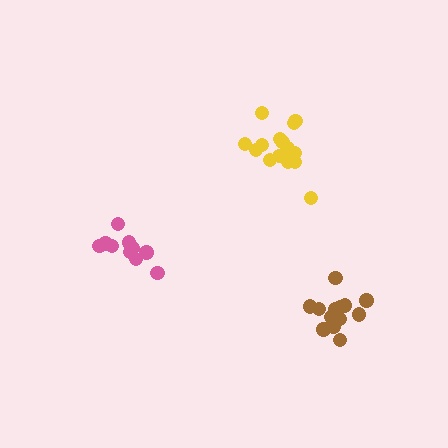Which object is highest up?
The yellow cluster is topmost.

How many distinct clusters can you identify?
There are 3 distinct clusters.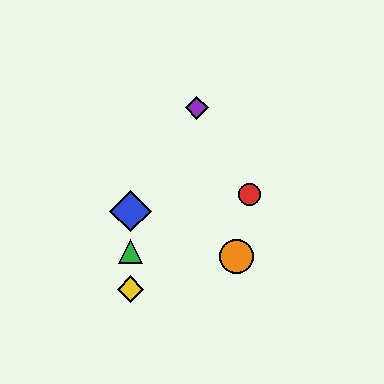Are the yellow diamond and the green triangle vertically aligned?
Yes, both are at x≈131.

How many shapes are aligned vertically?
3 shapes (the blue diamond, the green triangle, the yellow diamond) are aligned vertically.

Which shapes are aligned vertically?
The blue diamond, the green triangle, the yellow diamond are aligned vertically.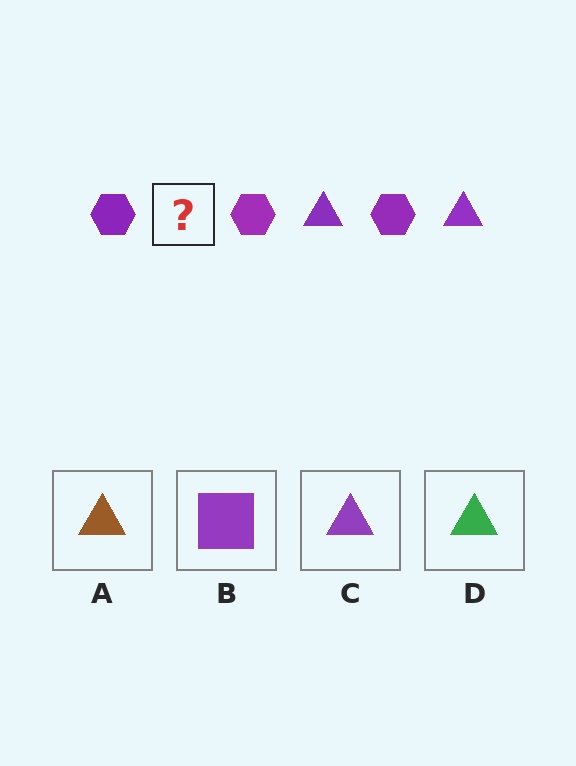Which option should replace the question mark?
Option C.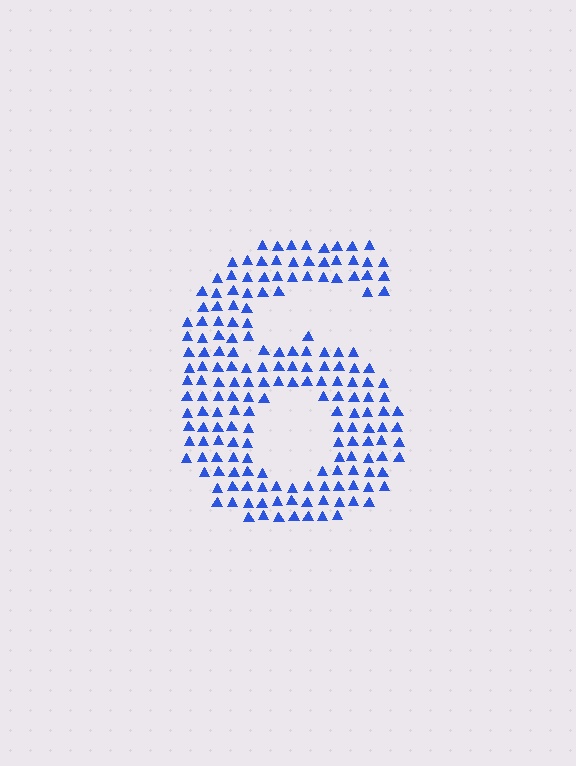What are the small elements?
The small elements are triangles.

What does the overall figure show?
The overall figure shows the digit 6.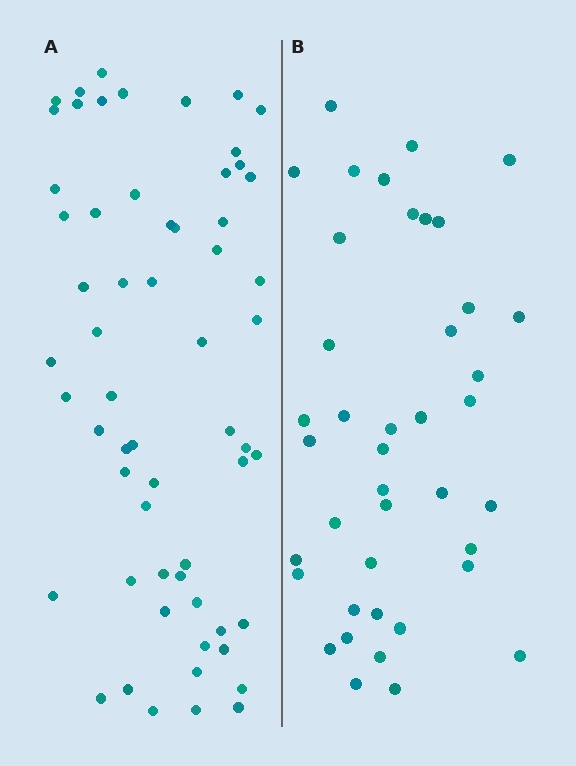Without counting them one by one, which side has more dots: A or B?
Region A (the left region) has more dots.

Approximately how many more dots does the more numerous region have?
Region A has approximately 20 more dots than region B.